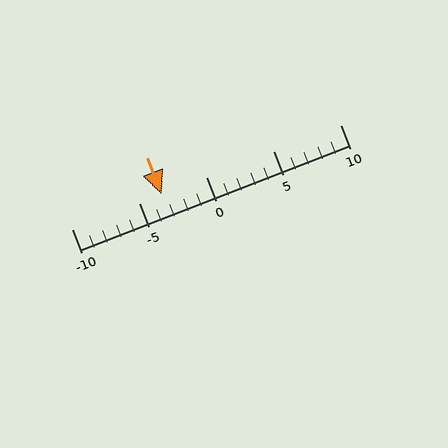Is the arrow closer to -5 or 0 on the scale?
The arrow is closer to -5.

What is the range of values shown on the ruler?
The ruler shows values from -10 to 10.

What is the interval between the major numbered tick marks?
The major tick marks are spaced 5 units apart.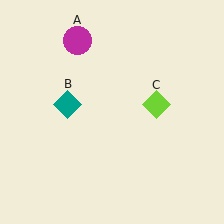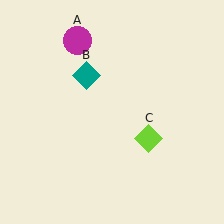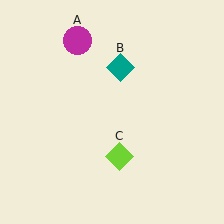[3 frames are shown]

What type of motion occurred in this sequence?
The teal diamond (object B), lime diamond (object C) rotated clockwise around the center of the scene.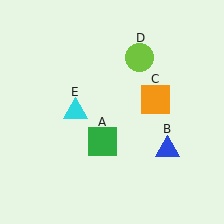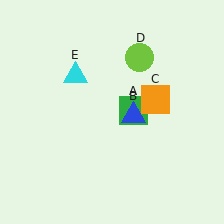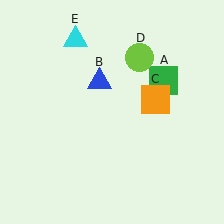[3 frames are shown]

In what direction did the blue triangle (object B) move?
The blue triangle (object B) moved up and to the left.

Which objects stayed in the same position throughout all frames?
Orange square (object C) and lime circle (object D) remained stationary.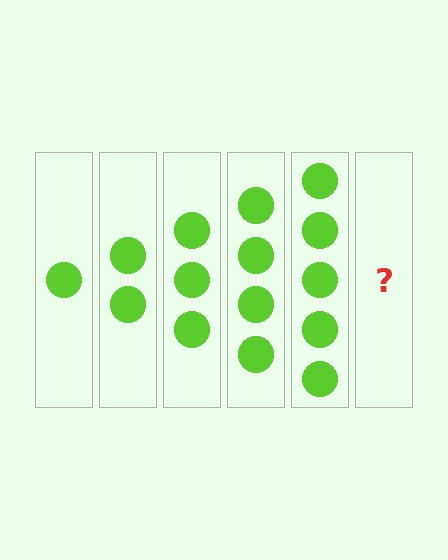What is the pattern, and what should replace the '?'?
The pattern is that each step adds one more circle. The '?' should be 6 circles.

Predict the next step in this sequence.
The next step is 6 circles.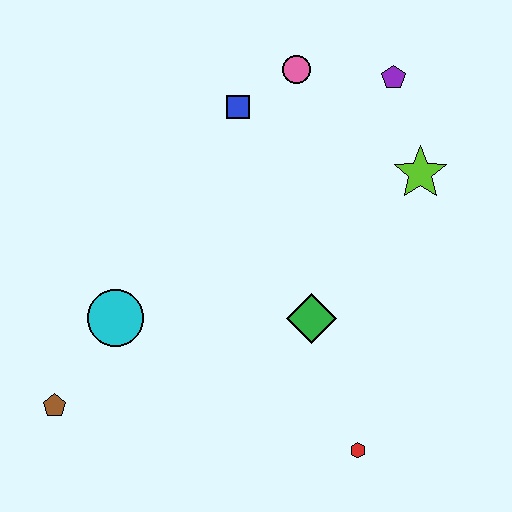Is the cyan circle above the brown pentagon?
Yes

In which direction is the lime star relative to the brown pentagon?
The lime star is to the right of the brown pentagon.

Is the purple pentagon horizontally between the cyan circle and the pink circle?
No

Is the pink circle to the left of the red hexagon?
Yes